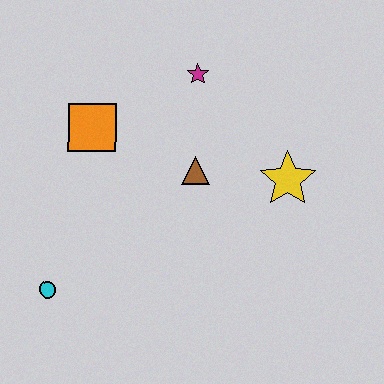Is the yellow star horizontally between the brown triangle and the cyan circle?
No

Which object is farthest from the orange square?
The yellow star is farthest from the orange square.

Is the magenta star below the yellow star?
No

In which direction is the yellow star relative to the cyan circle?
The yellow star is to the right of the cyan circle.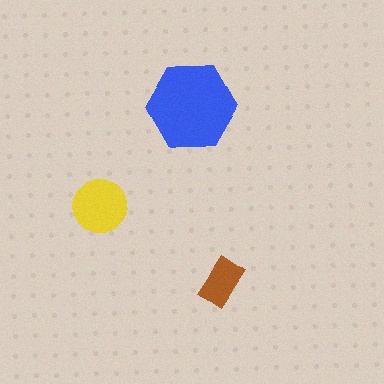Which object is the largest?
The blue hexagon.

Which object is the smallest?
The brown rectangle.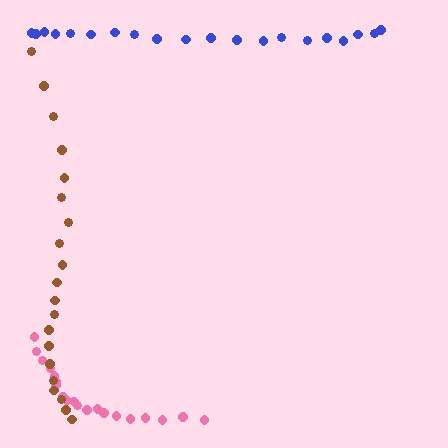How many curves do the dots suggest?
There are 3 distinct paths.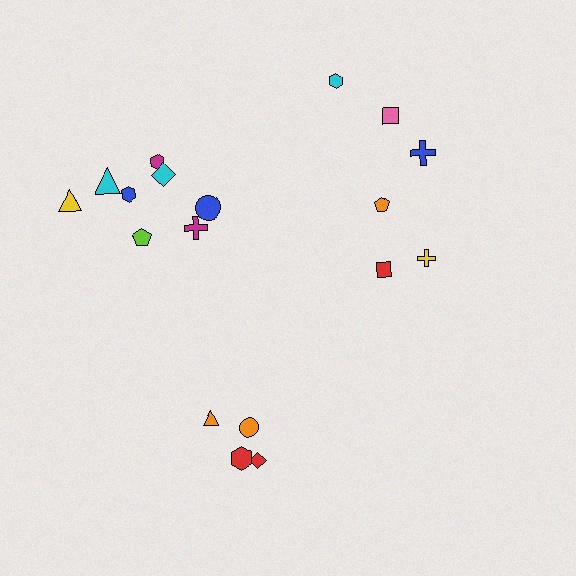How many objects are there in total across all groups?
There are 18 objects.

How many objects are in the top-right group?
There are 6 objects.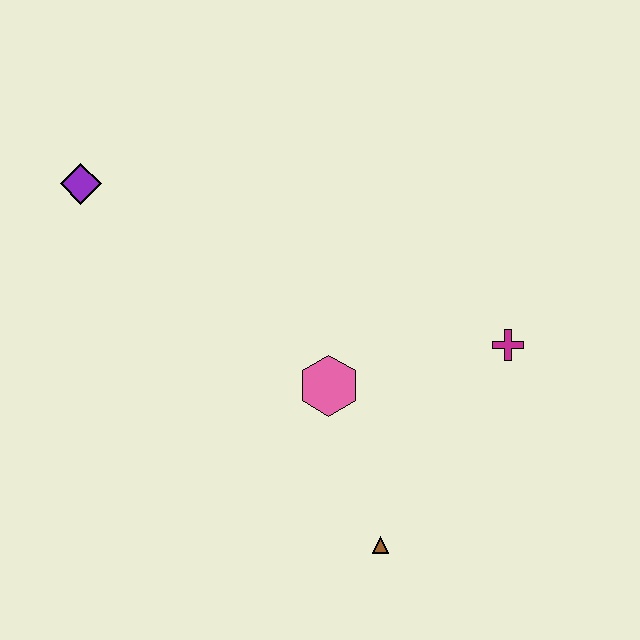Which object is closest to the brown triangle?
The pink hexagon is closest to the brown triangle.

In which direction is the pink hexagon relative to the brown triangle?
The pink hexagon is above the brown triangle.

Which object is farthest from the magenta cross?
The purple diamond is farthest from the magenta cross.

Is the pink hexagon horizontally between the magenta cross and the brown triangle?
No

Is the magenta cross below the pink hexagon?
No